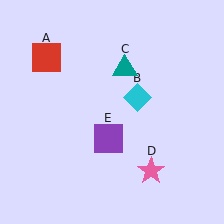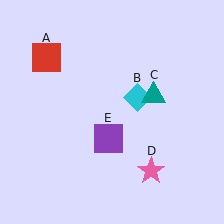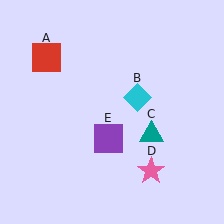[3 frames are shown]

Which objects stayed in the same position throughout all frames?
Red square (object A) and cyan diamond (object B) and pink star (object D) and purple square (object E) remained stationary.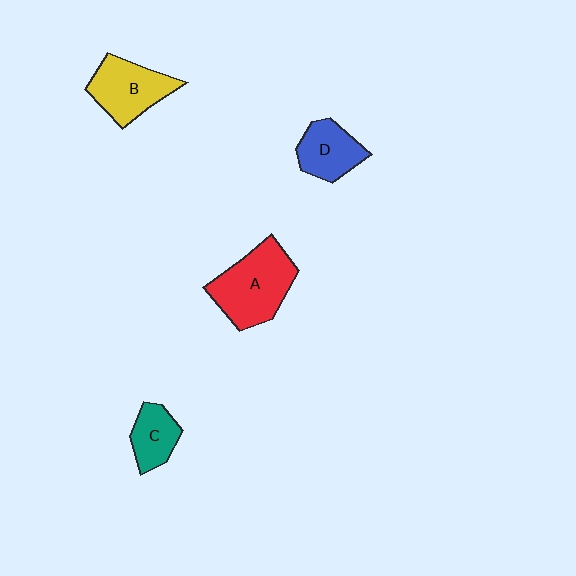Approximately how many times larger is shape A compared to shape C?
Approximately 2.1 times.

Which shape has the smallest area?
Shape C (teal).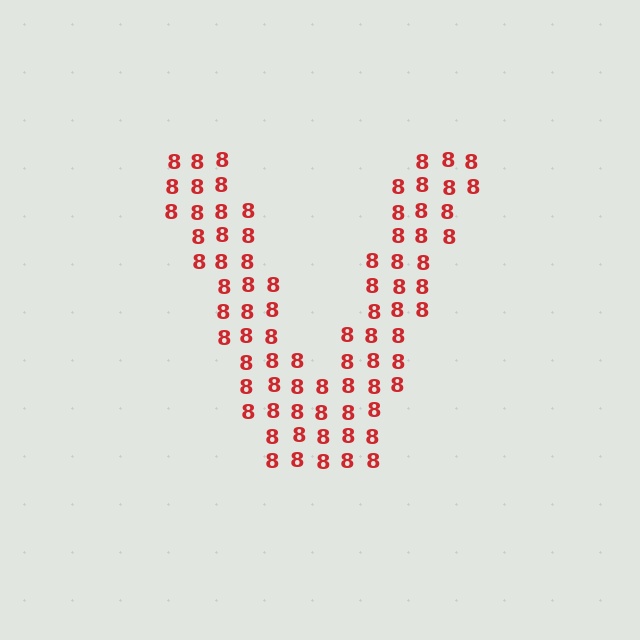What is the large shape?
The large shape is the letter V.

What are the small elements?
The small elements are digit 8's.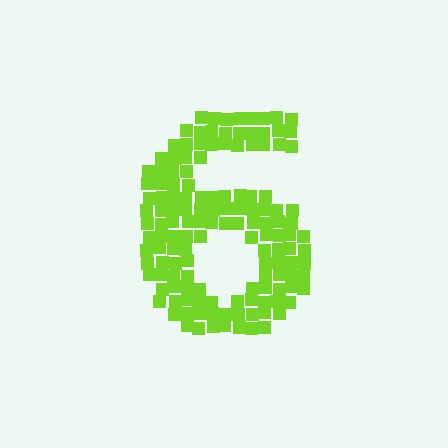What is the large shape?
The large shape is the digit 6.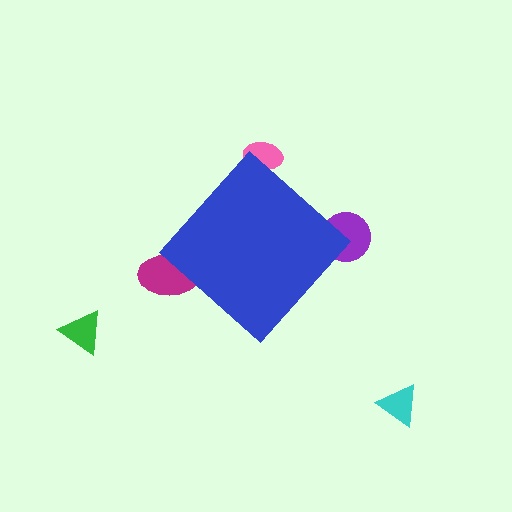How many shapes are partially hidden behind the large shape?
3 shapes are partially hidden.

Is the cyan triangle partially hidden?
No, the cyan triangle is fully visible.